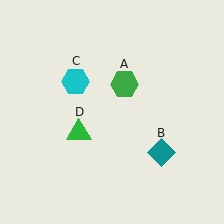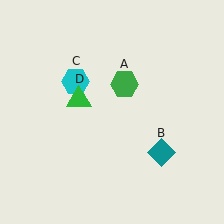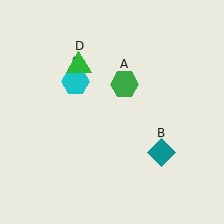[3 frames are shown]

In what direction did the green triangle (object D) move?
The green triangle (object D) moved up.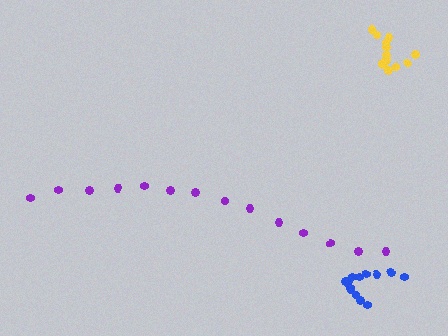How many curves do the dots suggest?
There are 3 distinct paths.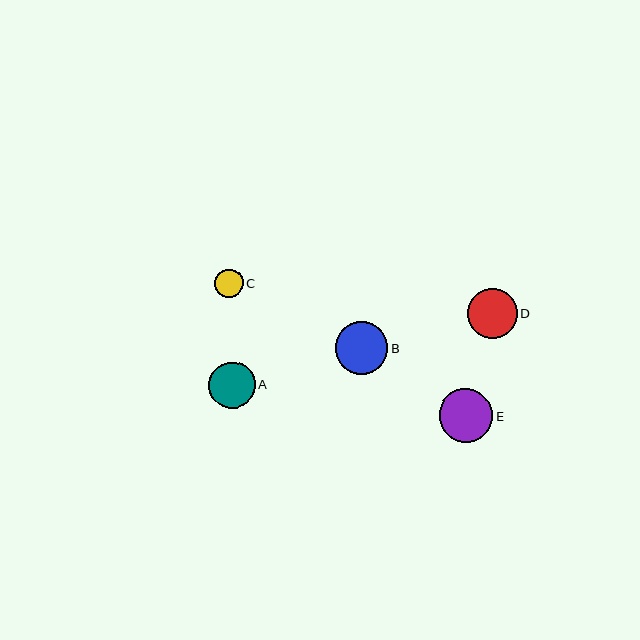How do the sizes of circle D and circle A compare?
Circle D and circle A are approximately the same size.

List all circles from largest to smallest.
From largest to smallest: E, B, D, A, C.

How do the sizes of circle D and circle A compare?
Circle D and circle A are approximately the same size.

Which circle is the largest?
Circle E is the largest with a size of approximately 54 pixels.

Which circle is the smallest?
Circle C is the smallest with a size of approximately 29 pixels.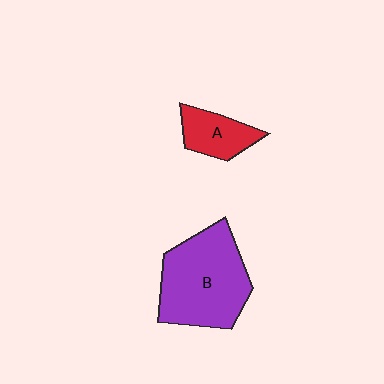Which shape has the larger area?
Shape B (purple).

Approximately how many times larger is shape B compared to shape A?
Approximately 2.5 times.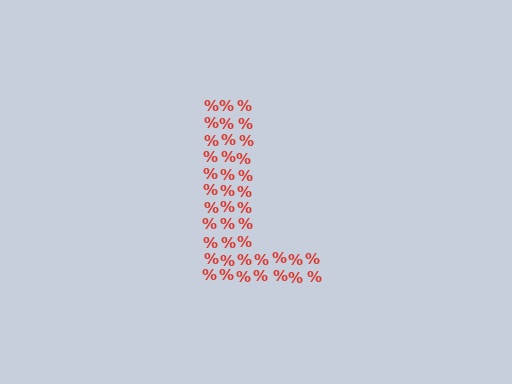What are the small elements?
The small elements are percent signs.